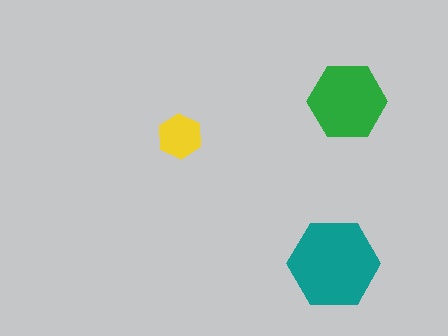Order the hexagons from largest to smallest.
the teal one, the green one, the yellow one.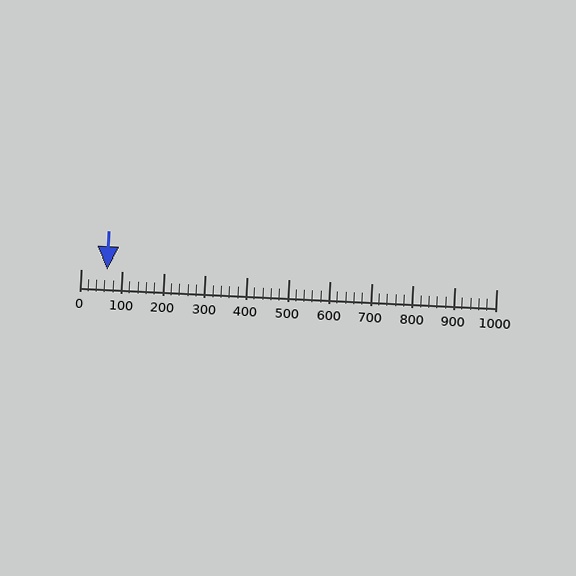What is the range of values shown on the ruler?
The ruler shows values from 0 to 1000.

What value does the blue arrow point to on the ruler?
The blue arrow points to approximately 64.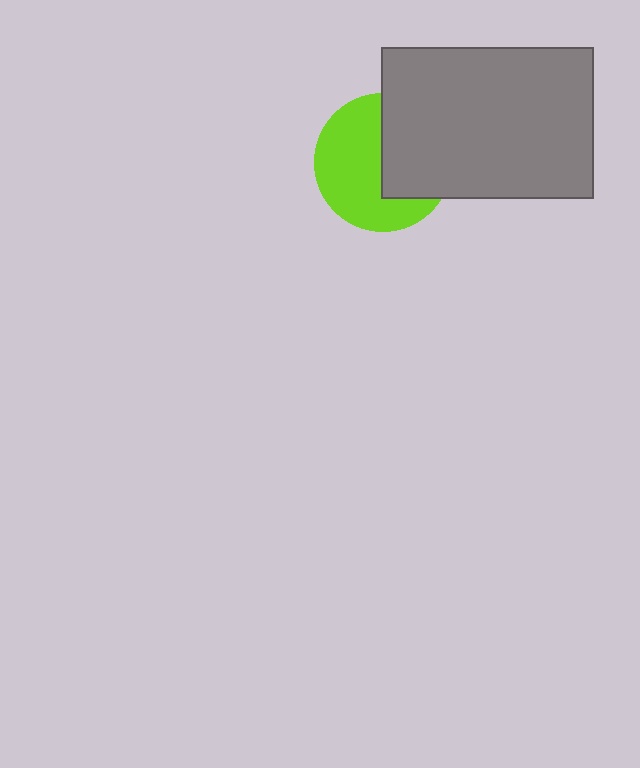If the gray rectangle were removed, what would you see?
You would see the complete lime circle.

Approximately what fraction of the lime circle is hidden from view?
Roughly 42% of the lime circle is hidden behind the gray rectangle.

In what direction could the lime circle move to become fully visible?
The lime circle could move left. That would shift it out from behind the gray rectangle entirely.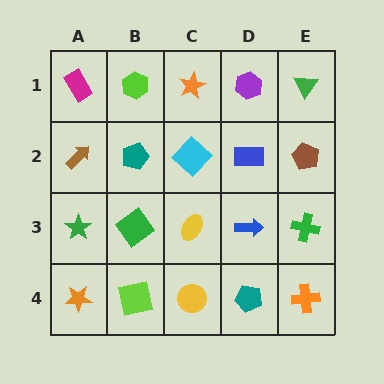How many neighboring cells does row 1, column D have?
3.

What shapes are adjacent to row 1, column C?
A cyan diamond (row 2, column C), a lime hexagon (row 1, column B), a purple hexagon (row 1, column D).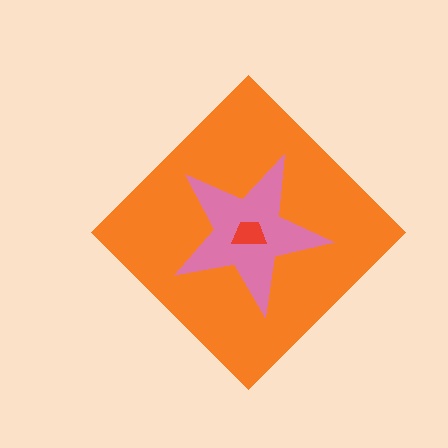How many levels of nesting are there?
3.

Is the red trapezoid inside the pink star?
Yes.